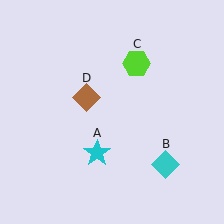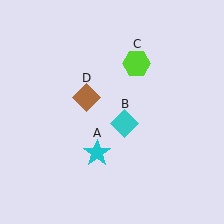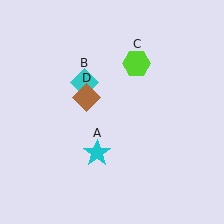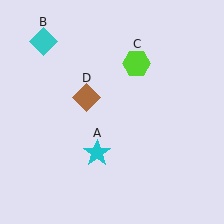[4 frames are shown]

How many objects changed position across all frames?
1 object changed position: cyan diamond (object B).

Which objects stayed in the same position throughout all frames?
Cyan star (object A) and lime hexagon (object C) and brown diamond (object D) remained stationary.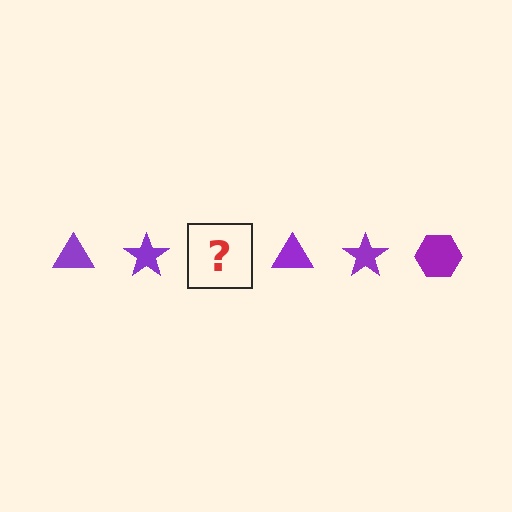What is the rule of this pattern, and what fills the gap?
The rule is that the pattern cycles through triangle, star, hexagon shapes in purple. The gap should be filled with a purple hexagon.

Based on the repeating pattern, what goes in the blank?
The blank should be a purple hexagon.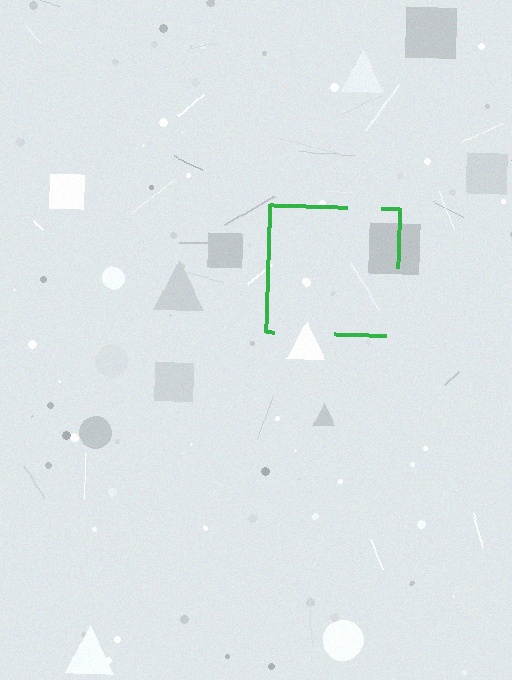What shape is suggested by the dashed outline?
The dashed outline suggests a square.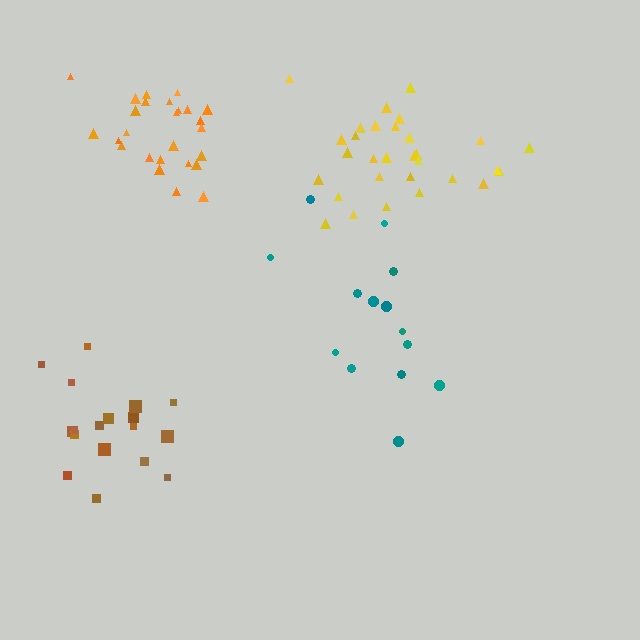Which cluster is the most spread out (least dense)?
Teal.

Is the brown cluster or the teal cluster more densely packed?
Brown.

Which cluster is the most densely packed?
Orange.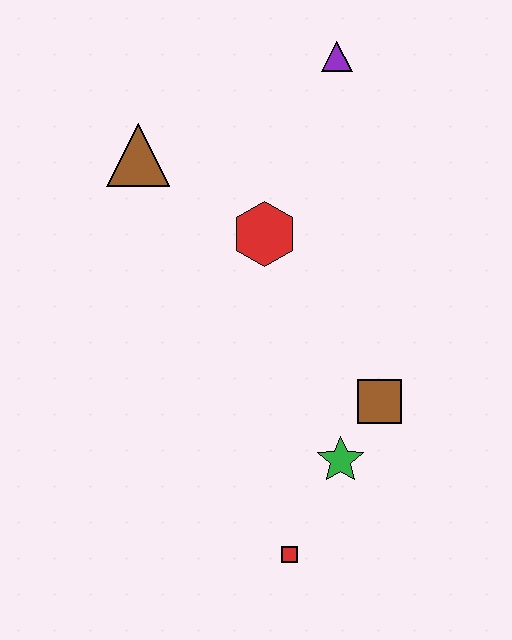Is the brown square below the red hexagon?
Yes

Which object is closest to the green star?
The brown square is closest to the green star.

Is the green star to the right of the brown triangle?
Yes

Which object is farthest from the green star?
The purple triangle is farthest from the green star.